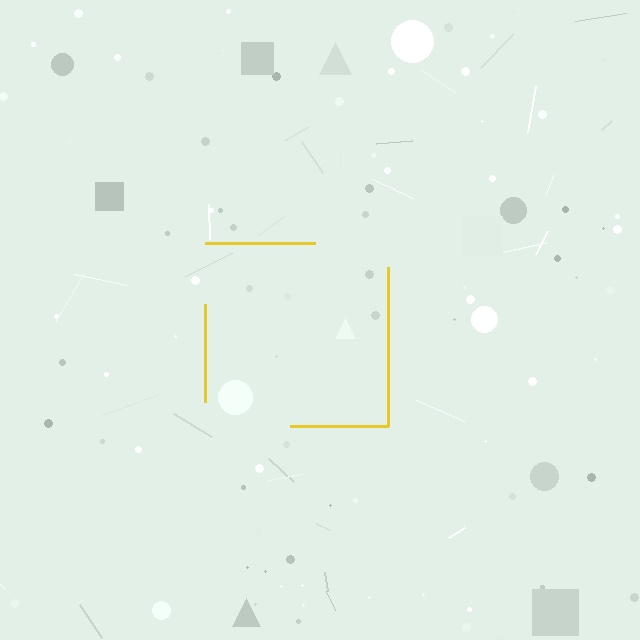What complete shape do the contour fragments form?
The contour fragments form a square.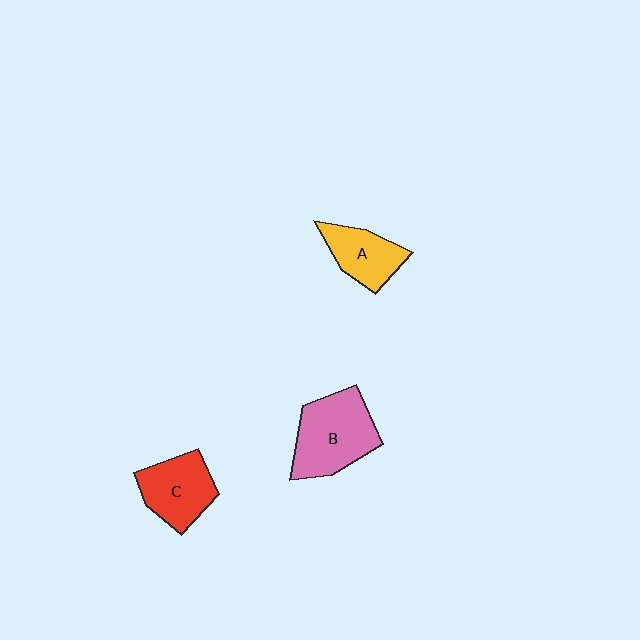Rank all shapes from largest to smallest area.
From largest to smallest: B (pink), C (red), A (yellow).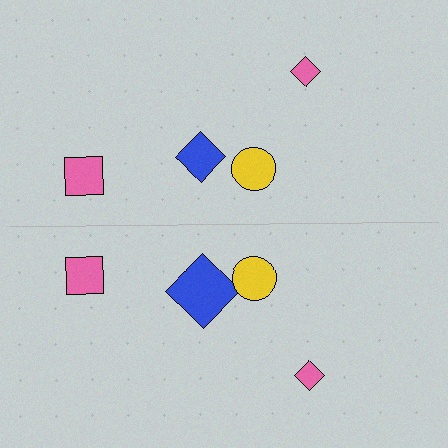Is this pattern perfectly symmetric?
No, the pattern is not perfectly symmetric. The blue diamond on the bottom side has a different size than its mirror counterpart.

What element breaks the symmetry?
The blue diamond on the bottom side has a different size than its mirror counterpart.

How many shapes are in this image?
There are 8 shapes in this image.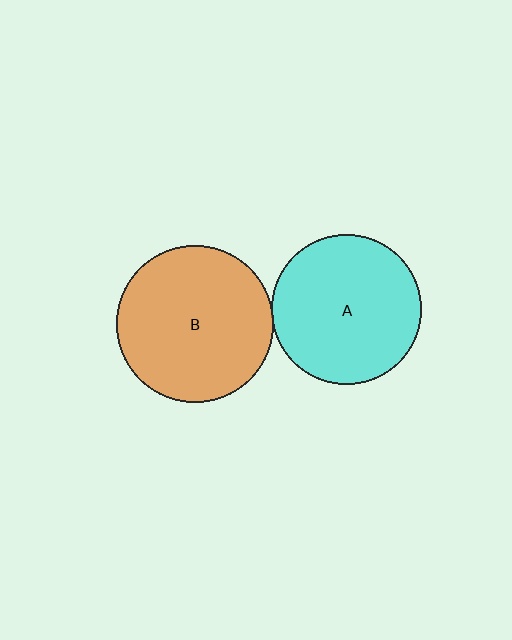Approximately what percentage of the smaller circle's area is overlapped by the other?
Approximately 5%.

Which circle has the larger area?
Circle B (orange).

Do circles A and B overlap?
Yes.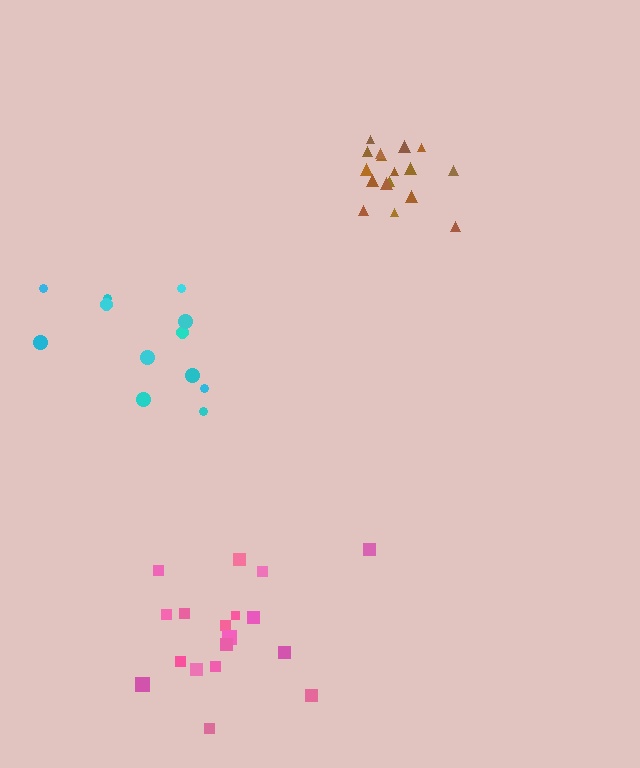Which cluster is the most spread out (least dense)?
Cyan.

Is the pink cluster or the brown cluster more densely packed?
Brown.